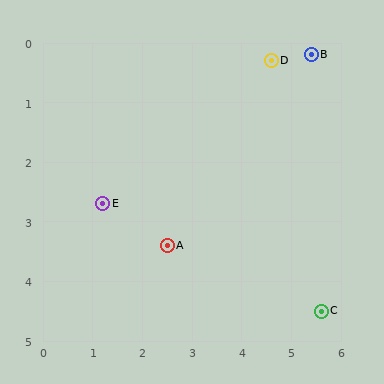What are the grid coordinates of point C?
Point C is at approximately (5.6, 4.5).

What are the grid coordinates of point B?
Point B is at approximately (5.4, 0.2).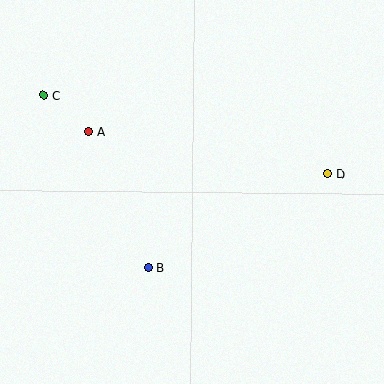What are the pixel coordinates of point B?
Point B is at (148, 267).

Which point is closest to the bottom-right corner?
Point D is closest to the bottom-right corner.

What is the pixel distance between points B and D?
The distance between B and D is 202 pixels.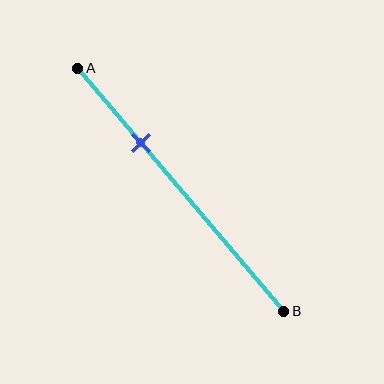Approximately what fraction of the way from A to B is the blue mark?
The blue mark is approximately 30% of the way from A to B.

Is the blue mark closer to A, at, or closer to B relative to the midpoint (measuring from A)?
The blue mark is closer to point A than the midpoint of segment AB.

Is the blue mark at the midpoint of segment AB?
No, the mark is at about 30% from A, not at the 50% midpoint.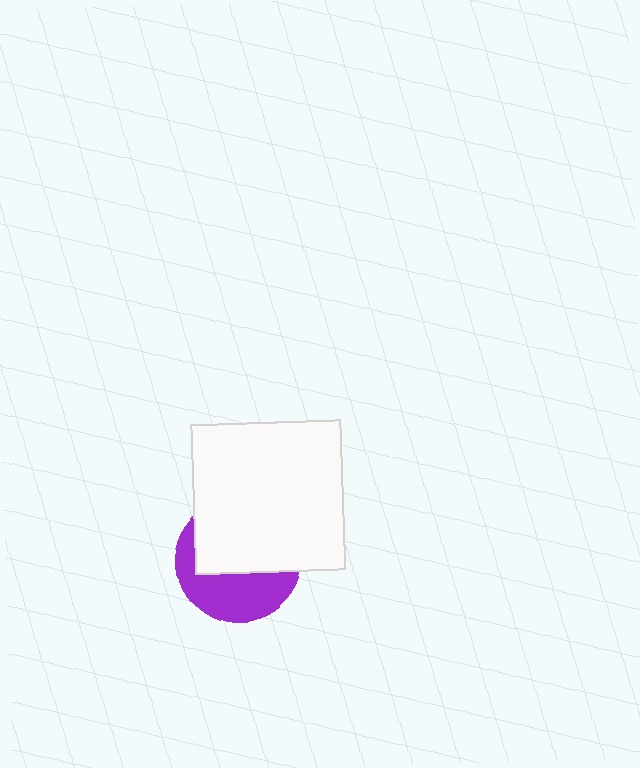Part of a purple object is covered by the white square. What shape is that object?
It is a circle.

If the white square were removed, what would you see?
You would see the complete purple circle.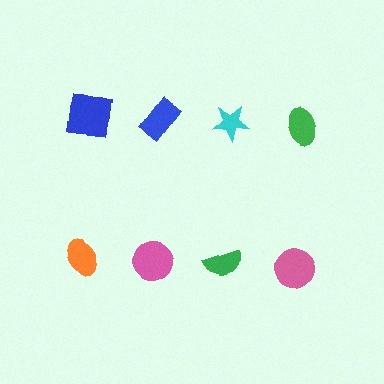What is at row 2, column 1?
An orange ellipse.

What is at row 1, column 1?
A blue square.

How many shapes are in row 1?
4 shapes.